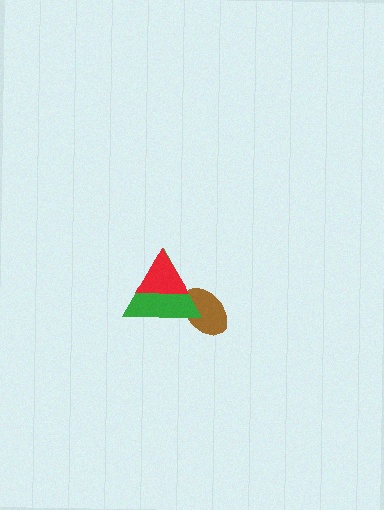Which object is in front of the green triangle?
The red triangle is in front of the green triangle.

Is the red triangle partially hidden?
No, no other shape covers it.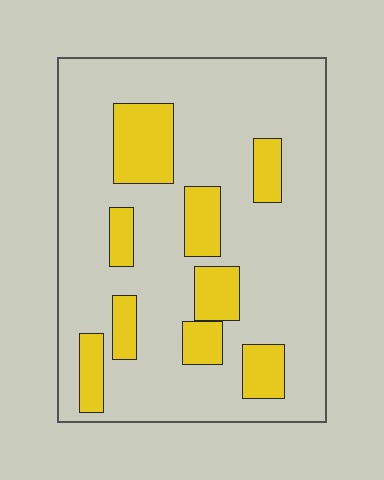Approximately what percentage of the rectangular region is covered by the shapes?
Approximately 20%.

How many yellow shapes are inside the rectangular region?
9.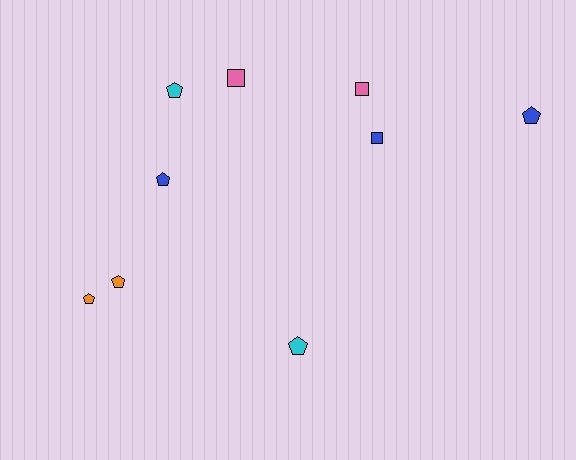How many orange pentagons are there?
There are 2 orange pentagons.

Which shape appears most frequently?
Pentagon, with 6 objects.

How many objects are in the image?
There are 9 objects.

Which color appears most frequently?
Blue, with 3 objects.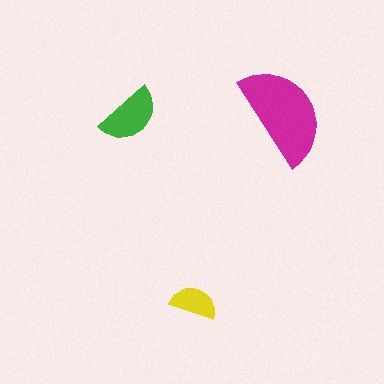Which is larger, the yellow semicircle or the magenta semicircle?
The magenta one.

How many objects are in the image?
There are 3 objects in the image.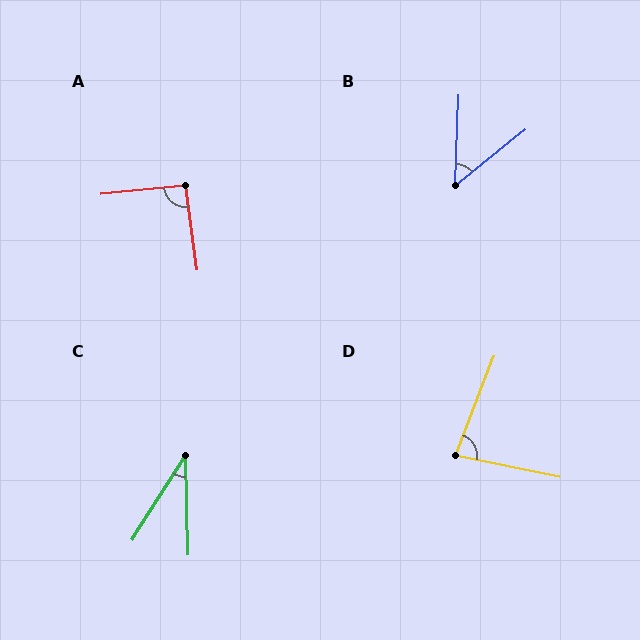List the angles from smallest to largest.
C (33°), B (49°), D (81°), A (93°).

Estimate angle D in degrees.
Approximately 81 degrees.